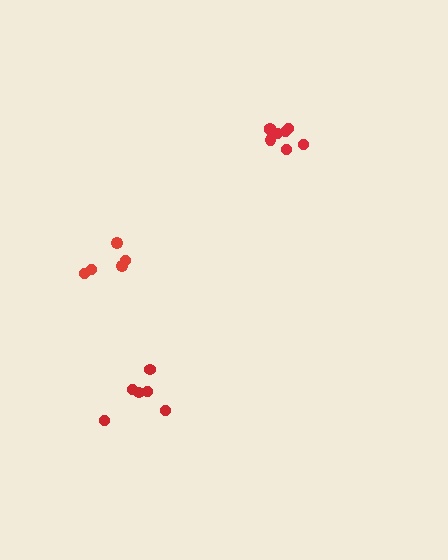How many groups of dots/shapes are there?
There are 3 groups.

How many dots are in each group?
Group 1: 6 dots, Group 2: 9 dots, Group 3: 5 dots (20 total).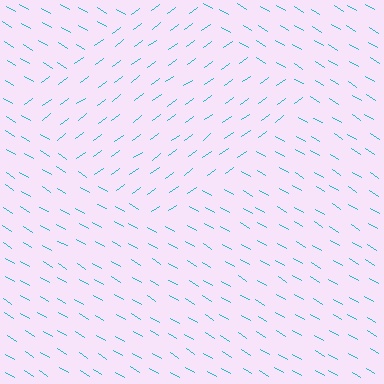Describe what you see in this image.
The image is filled with small cyan line segments. A diamond region in the image has lines oriented differently from the surrounding lines, creating a visible texture boundary.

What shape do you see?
I see a diamond.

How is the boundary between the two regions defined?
The boundary is defined purely by a change in line orientation (approximately 67 degrees difference). All lines are the same color and thickness.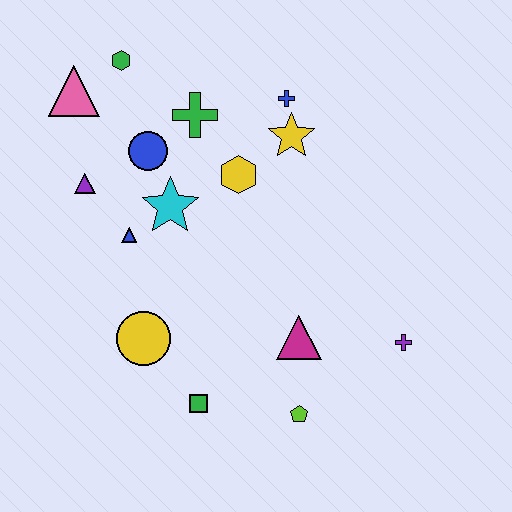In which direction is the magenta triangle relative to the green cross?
The magenta triangle is below the green cross.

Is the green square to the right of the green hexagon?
Yes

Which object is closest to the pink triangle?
The green hexagon is closest to the pink triangle.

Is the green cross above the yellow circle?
Yes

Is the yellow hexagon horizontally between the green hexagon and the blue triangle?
No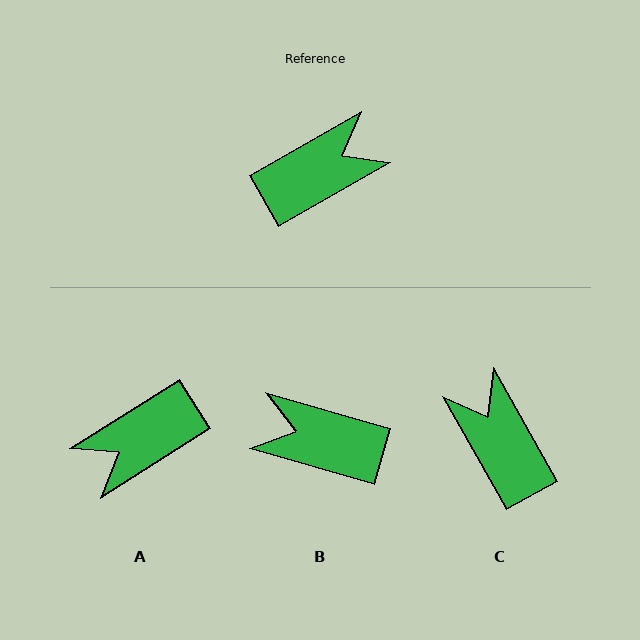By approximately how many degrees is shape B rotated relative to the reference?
Approximately 134 degrees counter-clockwise.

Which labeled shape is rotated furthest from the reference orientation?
A, about 178 degrees away.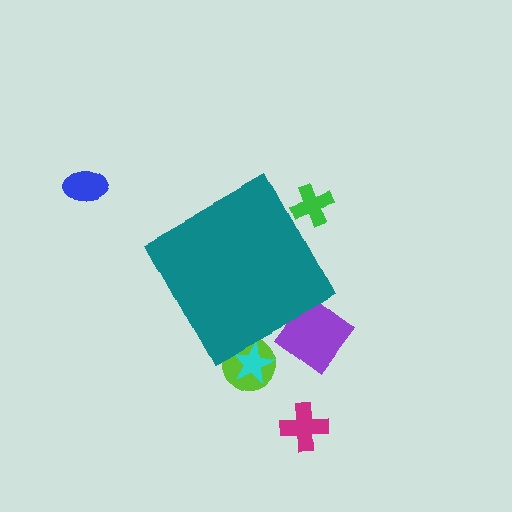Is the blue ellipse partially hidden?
No, the blue ellipse is fully visible.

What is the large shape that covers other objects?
A teal diamond.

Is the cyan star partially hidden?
Yes, the cyan star is partially hidden behind the teal diamond.